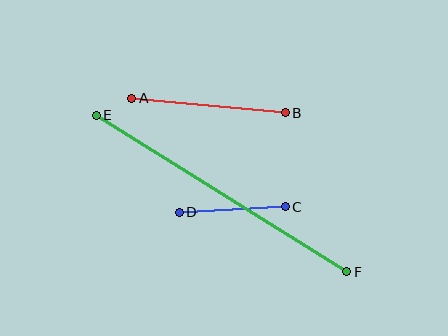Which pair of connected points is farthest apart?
Points E and F are farthest apart.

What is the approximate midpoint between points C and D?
The midpoint is at approximately (232, 210) pixels.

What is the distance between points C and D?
The distance is approximately 106 pixels.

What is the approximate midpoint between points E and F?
The midpoint is at approximately (221, 194) pixels.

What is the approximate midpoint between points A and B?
The midpoint is at approximately (209, 105) pixels.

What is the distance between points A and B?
The distance is approximately 154 pixels.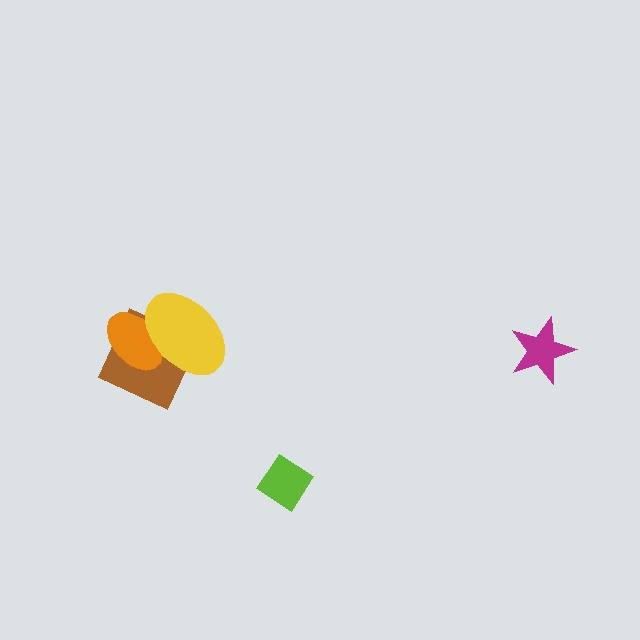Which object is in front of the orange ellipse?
The yellow ellipse is in front of the orange ellipse.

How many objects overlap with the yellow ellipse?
2 objects overlap with the yellow ellipse.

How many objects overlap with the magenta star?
0 objects overlap with the magenta star.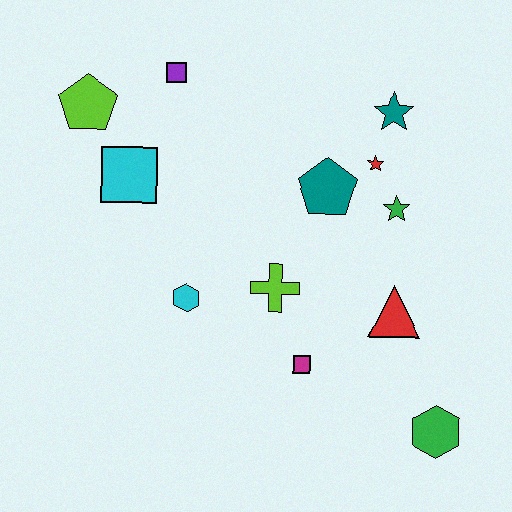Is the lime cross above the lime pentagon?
No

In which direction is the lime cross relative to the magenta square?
The lime cross is above the magenta square.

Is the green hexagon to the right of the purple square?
Yes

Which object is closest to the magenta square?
The lime cross is closest to the magenta square.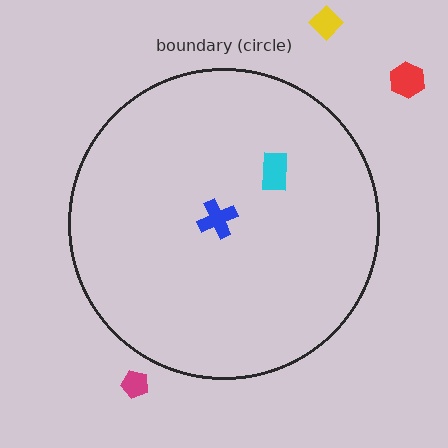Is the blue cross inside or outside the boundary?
Inside.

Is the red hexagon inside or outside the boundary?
Outside.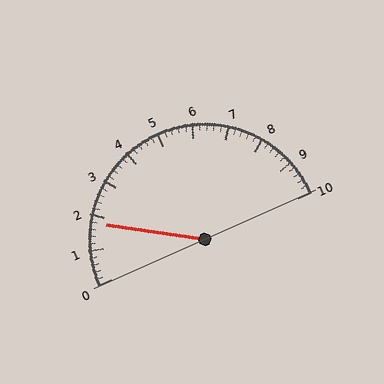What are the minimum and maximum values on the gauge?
The gauge ranges from 0 to 10.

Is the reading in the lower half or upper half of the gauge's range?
The reading is in the lower half of the range (0 to 10).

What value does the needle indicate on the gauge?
The needle indicates approximately 1.8.